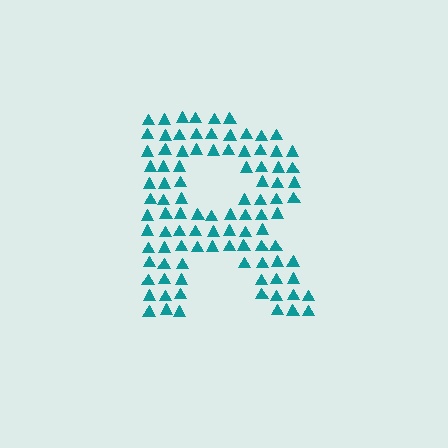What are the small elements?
The small elements are triangles.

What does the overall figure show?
The overall figure shows the letter R.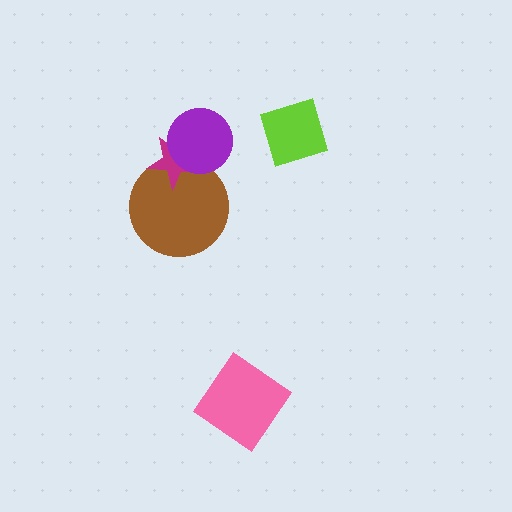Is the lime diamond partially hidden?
No, no other shape covers it.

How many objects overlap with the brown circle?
2 objects overlap with the brown circle.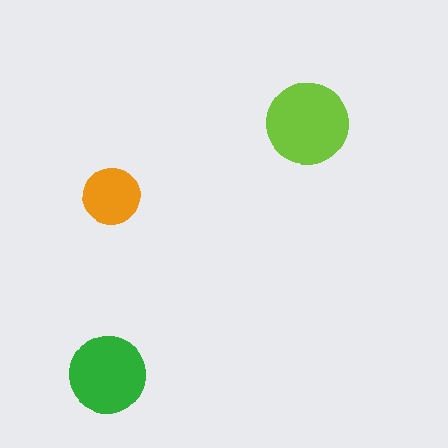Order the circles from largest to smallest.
the lime one, the green one, the orange one.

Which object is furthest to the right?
The lime circle is rightmost.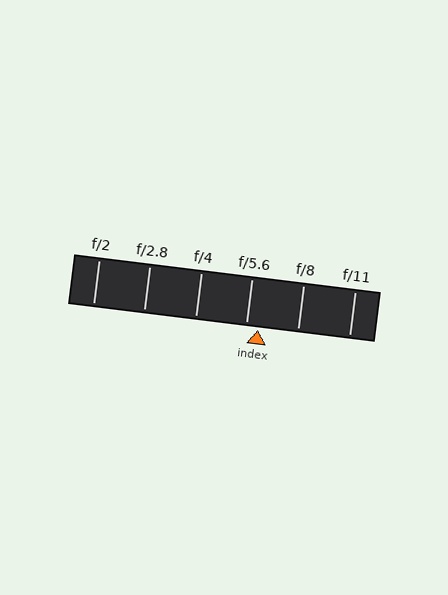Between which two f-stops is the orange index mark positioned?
The index mark is between f/5.6 and f/8.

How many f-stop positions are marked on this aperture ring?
There are 6 f-stop positions marked.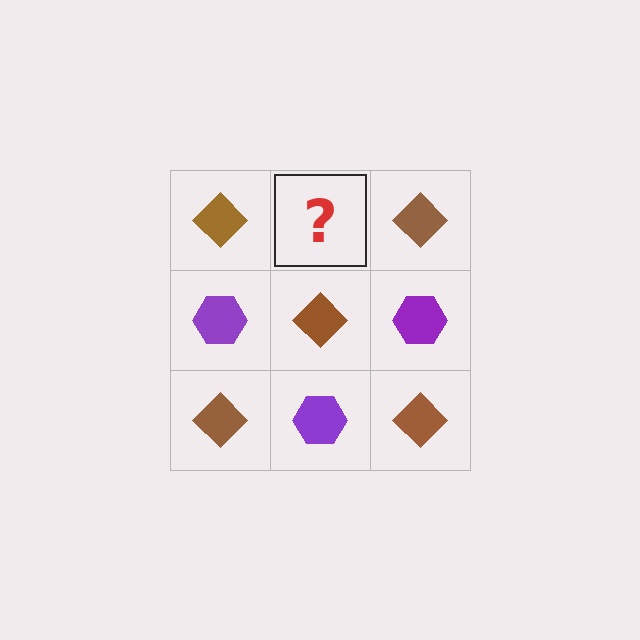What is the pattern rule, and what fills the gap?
The rule is that it alternates brown diamond and purple hexagon in a checkerboard pattern. The gap should be filled with a purple hexagon.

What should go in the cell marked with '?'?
The missing cell should contain a purple hexagon.